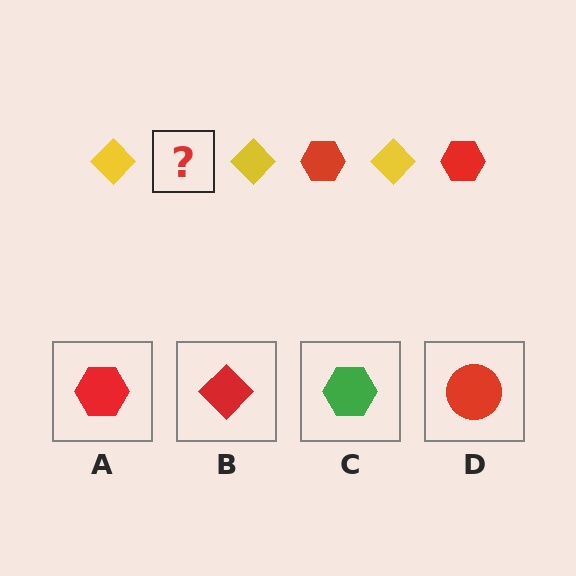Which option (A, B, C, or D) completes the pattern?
A.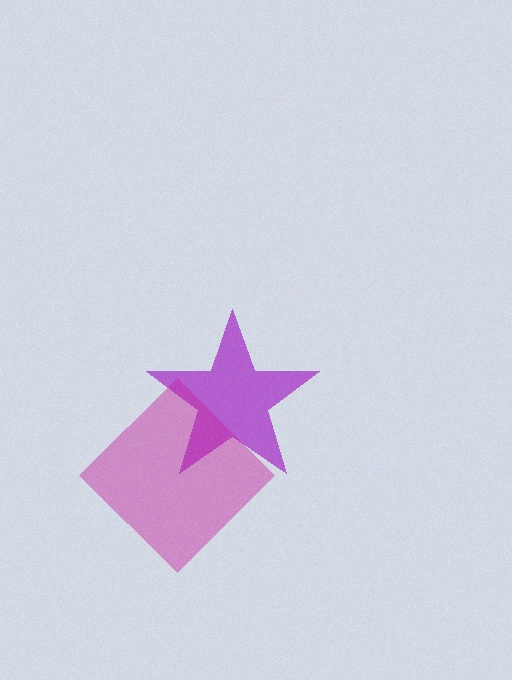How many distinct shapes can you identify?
There are 2 distinct shapes: a purple star, a magenta diamond.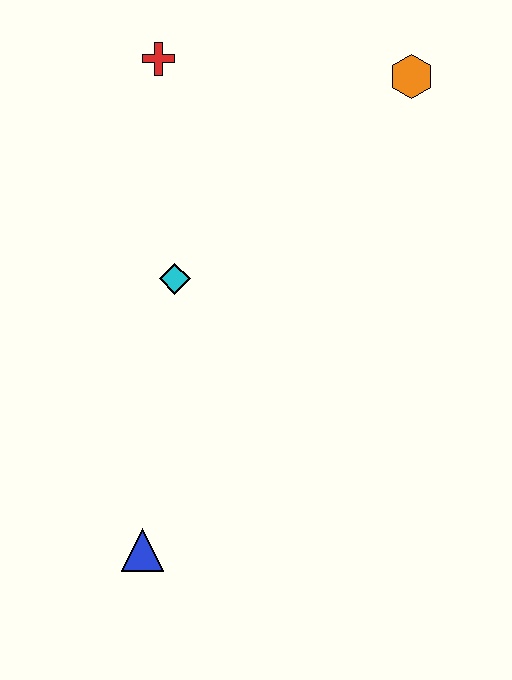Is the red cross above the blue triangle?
Yes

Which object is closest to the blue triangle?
The cyan diamond is closest to the blue triangle.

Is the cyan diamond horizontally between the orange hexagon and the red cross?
Yes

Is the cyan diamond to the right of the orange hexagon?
No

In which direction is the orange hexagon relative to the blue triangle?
The orange hexagon is above the blue triangle.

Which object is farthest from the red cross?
The blue triangle is farthest from the red cross.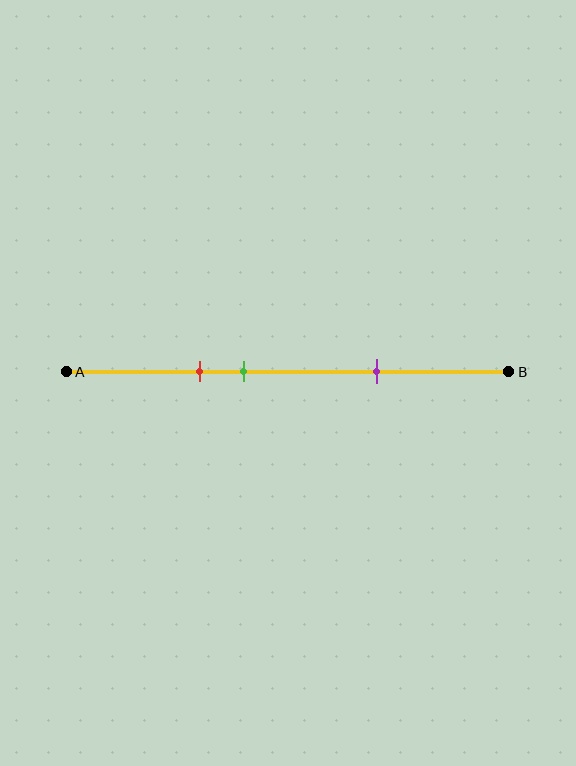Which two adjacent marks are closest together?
The red and green marks are the closest adjacent pair.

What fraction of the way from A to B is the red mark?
The red mark is approximately 30% (0.3) of the way from A to B.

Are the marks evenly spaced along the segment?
No, the marks are not evenly spaced.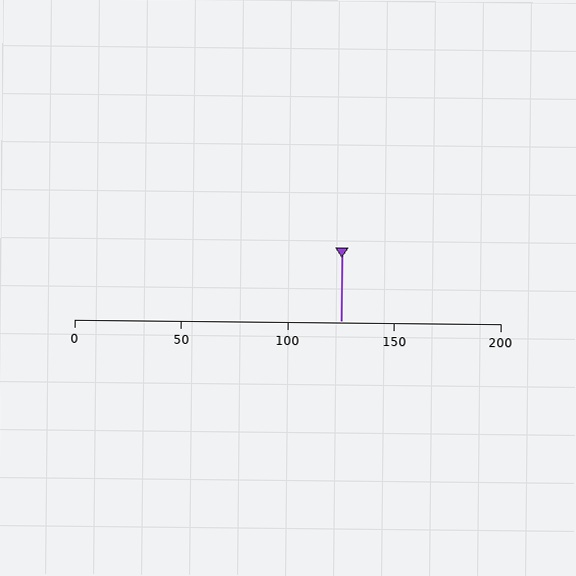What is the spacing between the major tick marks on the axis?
The major ticks are spaced 50 apart.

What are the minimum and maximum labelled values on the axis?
The axis runs from 0 to 200.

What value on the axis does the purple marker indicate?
The marker indicates approximately 125.